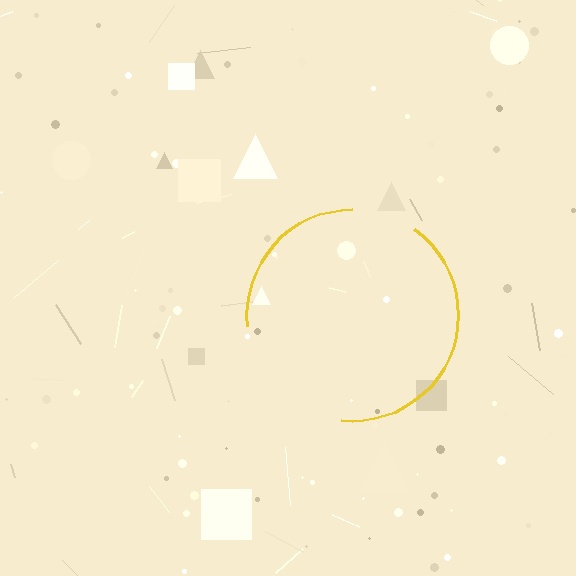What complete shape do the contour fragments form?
The contour fragments form a circle.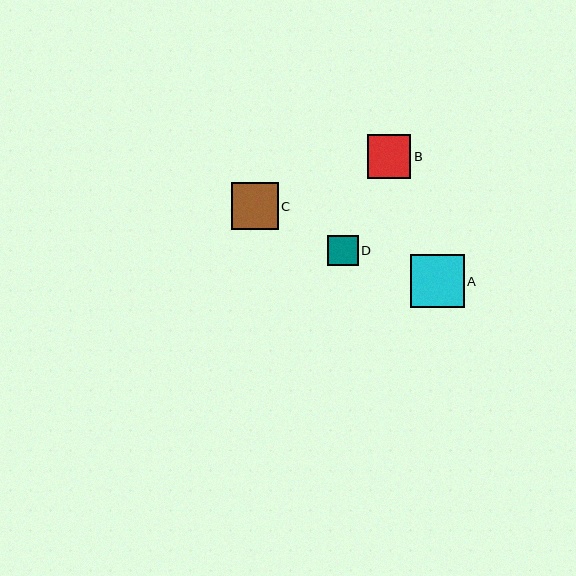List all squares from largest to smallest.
From largest to smallest: A, C, B, D.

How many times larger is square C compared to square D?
Square C is approximately 1.5 times the size of square D.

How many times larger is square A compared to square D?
Square A is approximately 1.7 times the size of square D.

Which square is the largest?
Square A is the largest with a size of approximately 53 pixels.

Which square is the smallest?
Square D is the smallest with a size of approximately 31 pixels.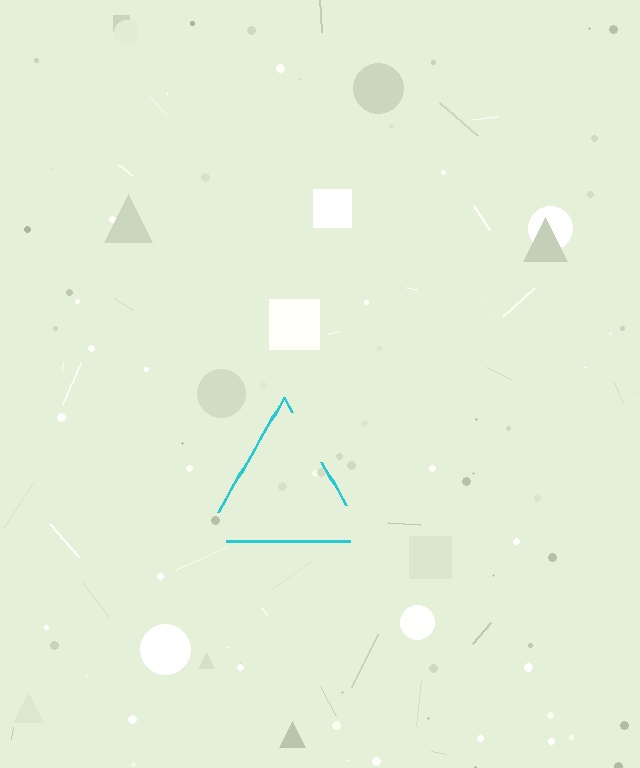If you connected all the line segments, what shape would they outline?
They would outline a triangle.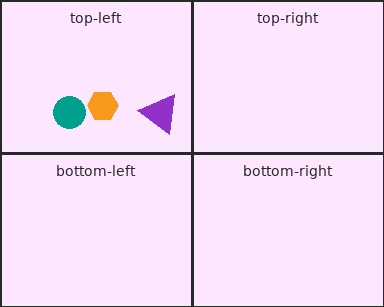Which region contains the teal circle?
The top-left region.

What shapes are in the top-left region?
The teal circle, the purple triangle, the orange hexagon.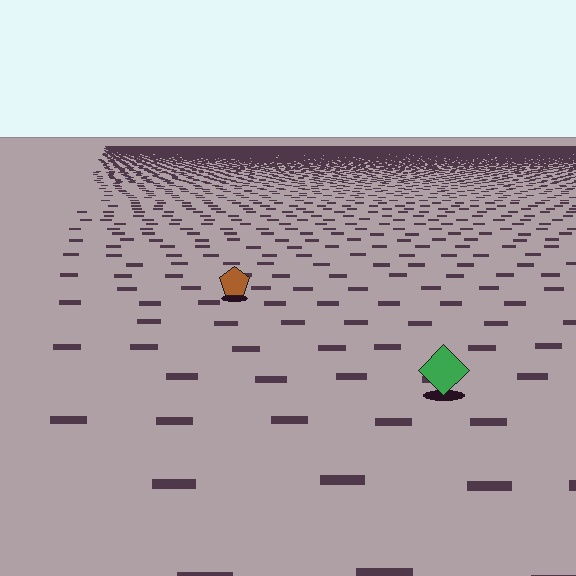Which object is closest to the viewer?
The green diamond is closest. The texture marks near it are larger and more spread out.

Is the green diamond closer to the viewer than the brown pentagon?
Yes. The green diamond is closer — you can tell from the texture gradient: the ground texture is coarser near it.